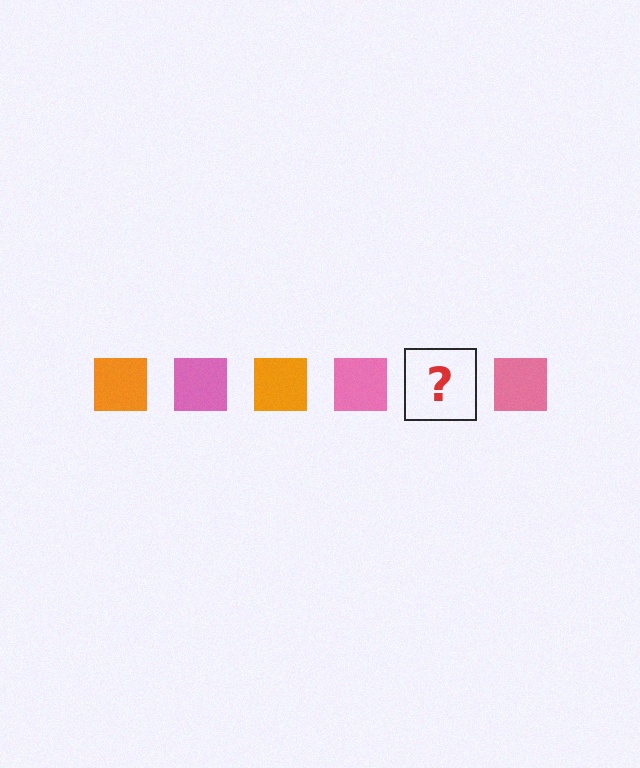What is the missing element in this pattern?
The missing element is an orange square.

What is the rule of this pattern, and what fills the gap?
The rule is that the pattern cycles through orange, pink squares. The gap should be filled with an orange square.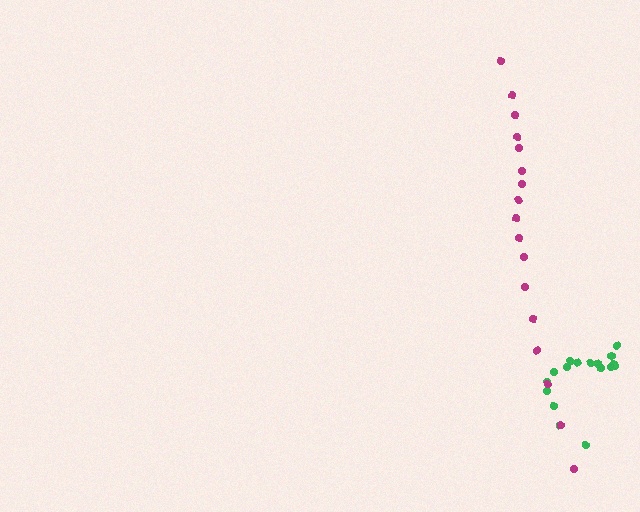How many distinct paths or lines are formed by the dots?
There are 2 distinct paths.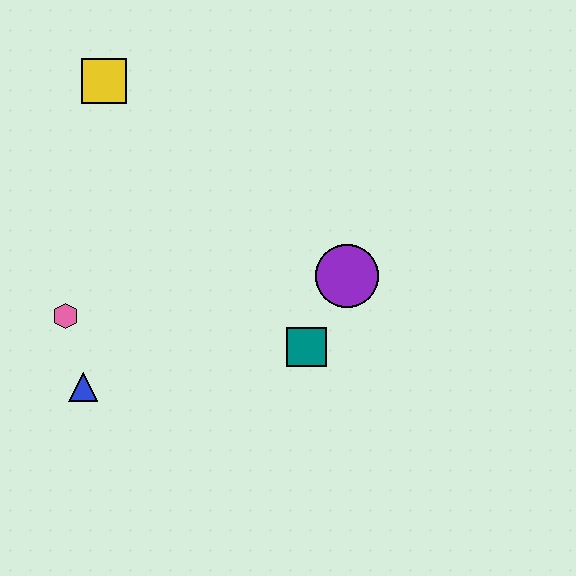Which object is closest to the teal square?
The purple circle is closest to the teal square.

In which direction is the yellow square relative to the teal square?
The yellow square is above the teal square.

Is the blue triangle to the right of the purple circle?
No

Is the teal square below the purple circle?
Yes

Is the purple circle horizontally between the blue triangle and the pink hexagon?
No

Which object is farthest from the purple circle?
The yellow square is farthest from the purple circle.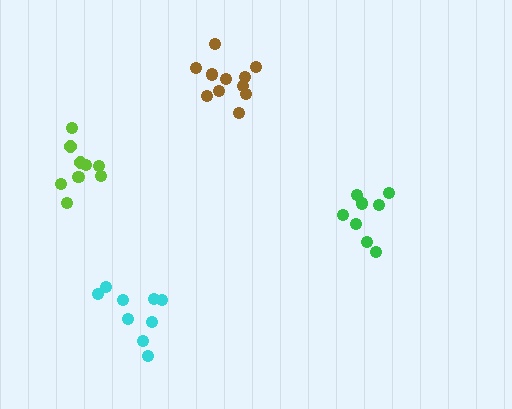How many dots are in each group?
Group 1: 9 dots, Group 2: 9 dots, Group 3: 11 dots, Group 4: 8 dots (37 total).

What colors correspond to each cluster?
The clusters are colored: cyan, lime, brown, green.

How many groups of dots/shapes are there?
There are 4 groups.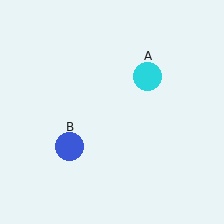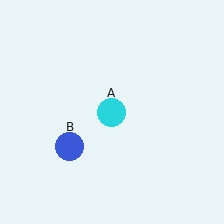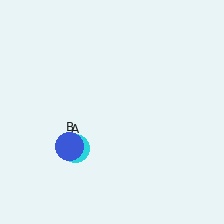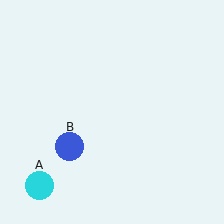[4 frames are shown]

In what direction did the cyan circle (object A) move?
The cyan circle (object A) moved down and to the left.